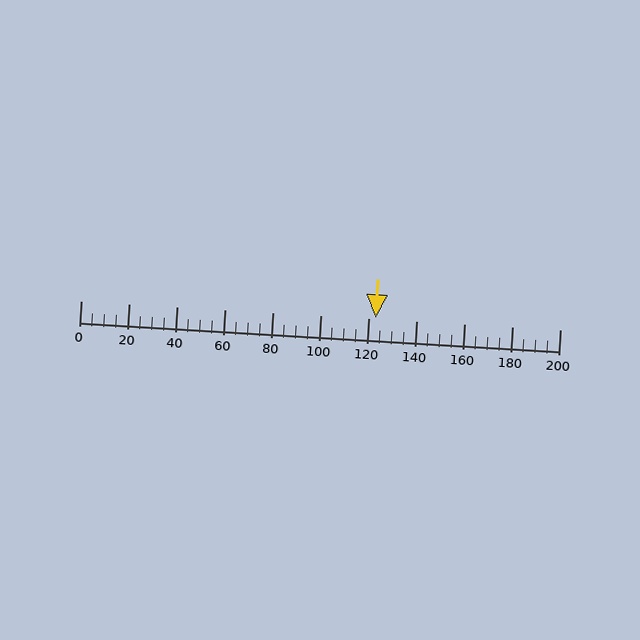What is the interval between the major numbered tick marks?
The major tick marks are spaced 20 units apart.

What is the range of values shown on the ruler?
The ruler shows values from 0 to 200.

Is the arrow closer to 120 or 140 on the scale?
The arrow is closer to 120.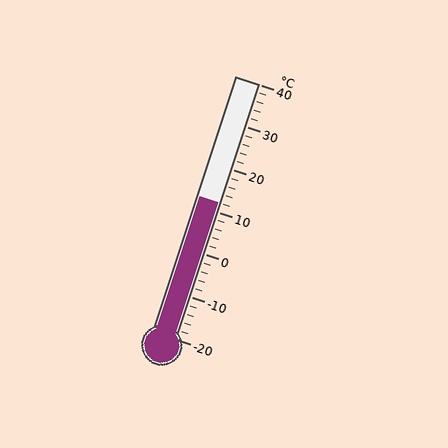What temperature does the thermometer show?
The thermometer shows approximately 12°C.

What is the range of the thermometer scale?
The thermometer scale ranges from -20°C to 40°C.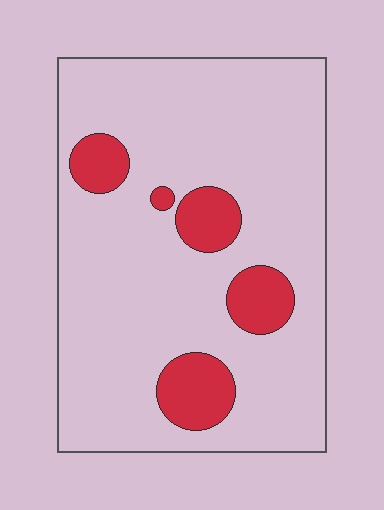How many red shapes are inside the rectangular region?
5.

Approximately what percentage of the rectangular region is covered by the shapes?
Approximately 15%.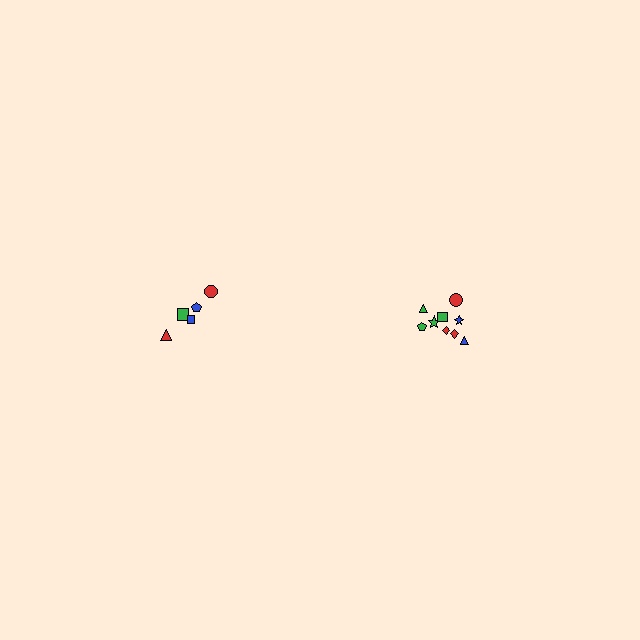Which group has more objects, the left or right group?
The right group.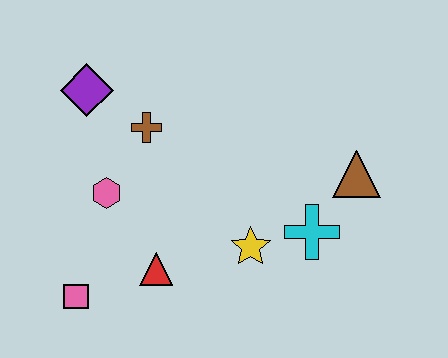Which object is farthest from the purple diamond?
The brown triangle is farthest from the purple diamond.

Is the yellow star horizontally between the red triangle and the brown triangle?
Yes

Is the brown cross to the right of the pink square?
Yes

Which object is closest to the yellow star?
The cyan cross is closest to the yellow star.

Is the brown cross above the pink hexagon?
Yes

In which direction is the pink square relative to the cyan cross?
The pink square is to the left of the cyan cross.